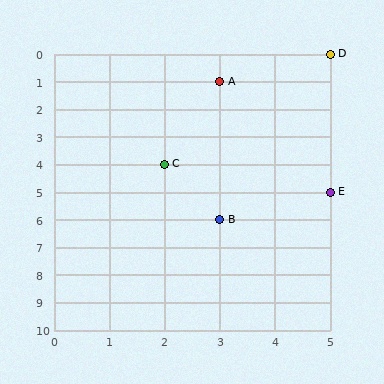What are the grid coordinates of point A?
Point A is at grid coordinates (3, 1).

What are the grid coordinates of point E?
Point E is at grid coordinates (5, 5).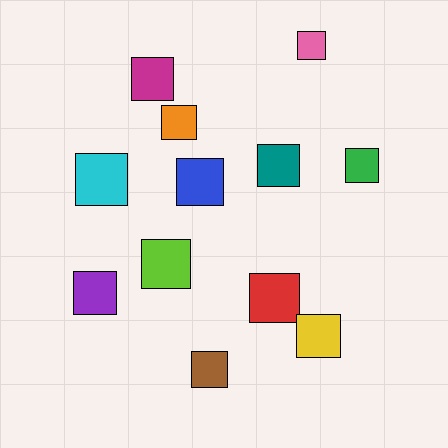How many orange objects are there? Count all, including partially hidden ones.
There is 1 orange object.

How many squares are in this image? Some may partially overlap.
There are 12 squares.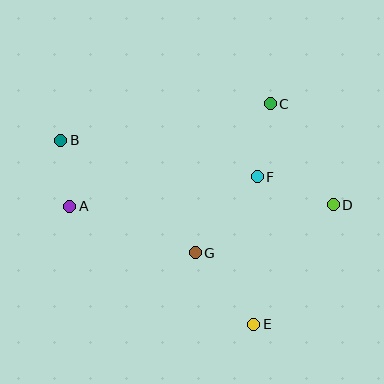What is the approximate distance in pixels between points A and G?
The distance between A and G is approximately 134 pixels.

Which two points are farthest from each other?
Points B and D are farthest from each other.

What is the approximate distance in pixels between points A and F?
The distance between A and F is approximately 190 pixels.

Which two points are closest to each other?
Points A and B are closest to each other.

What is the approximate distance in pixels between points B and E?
The distance between B and E is approximately 267 pixels.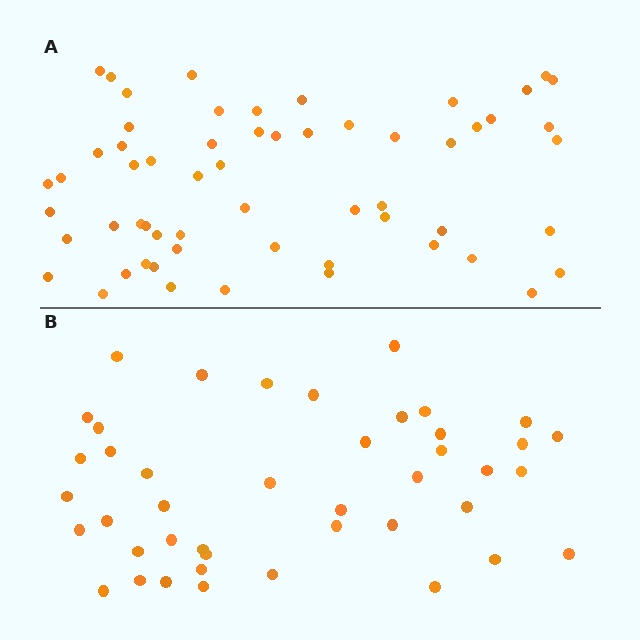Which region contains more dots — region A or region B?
Region A (the top region) has more dots.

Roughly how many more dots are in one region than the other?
Region A has approximately 15 more dots than region B.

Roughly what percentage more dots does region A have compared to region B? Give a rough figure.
About 35% more.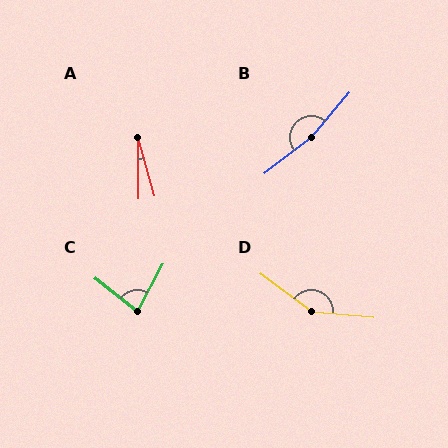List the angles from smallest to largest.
A (15°), C (80°), D (148°), B (168°).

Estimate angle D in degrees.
Approximately 148 degrees.